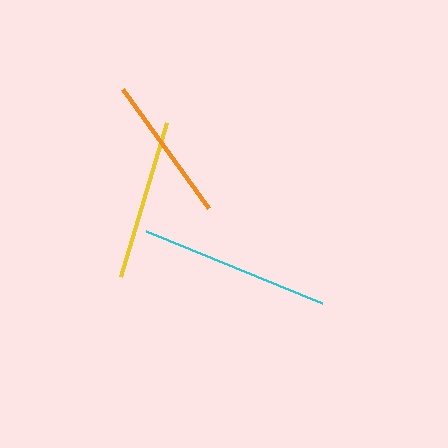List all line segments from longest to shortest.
From longest to shortest: cyan, yellow, orange.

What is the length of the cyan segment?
The cyan segment is approximately 190 pixels long.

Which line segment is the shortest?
The orange line is the shortest at approximately 147 pixels.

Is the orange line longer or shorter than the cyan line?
The cyan line is longer than the orange line.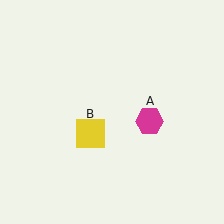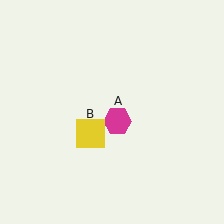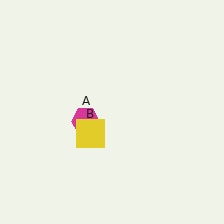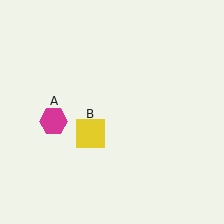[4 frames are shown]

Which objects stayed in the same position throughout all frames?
Yellow square (object B) remained stationary.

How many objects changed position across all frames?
1 object changed position: magenta hexagon (object A).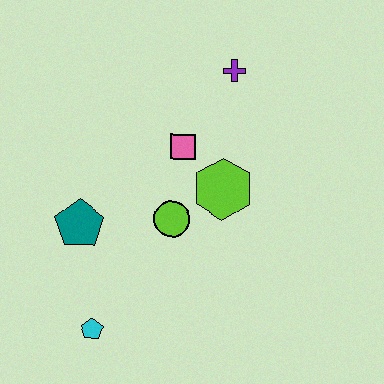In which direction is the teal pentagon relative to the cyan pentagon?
The teal pentagon is above the cyan pentagon.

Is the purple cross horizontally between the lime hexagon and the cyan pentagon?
No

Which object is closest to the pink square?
The lime hexagon is closest to the pink square.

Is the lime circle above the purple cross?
No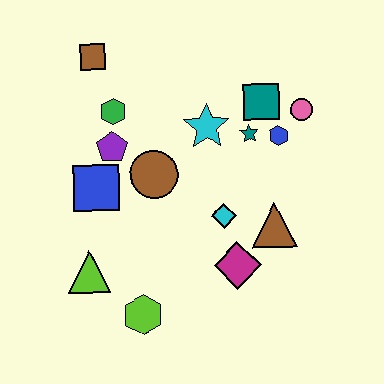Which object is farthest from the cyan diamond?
The brown square is farthest from the cyan diamond.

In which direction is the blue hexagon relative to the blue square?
The blue hexagon is to the right of the blue square.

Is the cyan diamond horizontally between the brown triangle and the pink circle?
No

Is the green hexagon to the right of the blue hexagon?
No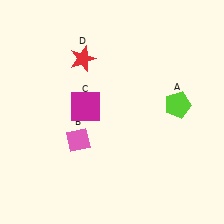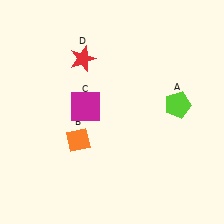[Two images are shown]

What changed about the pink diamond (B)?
In Image 1, B is pink. In Image 2, it changed to orange.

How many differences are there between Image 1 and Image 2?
There is 1 difference between the two images.